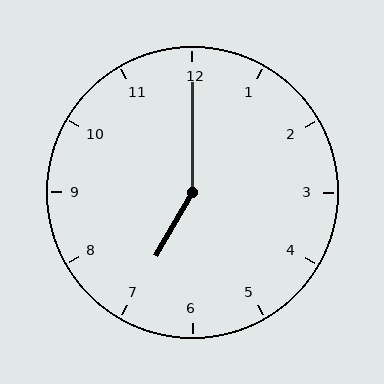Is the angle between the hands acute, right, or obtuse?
It is obtuse.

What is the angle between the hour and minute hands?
Approximately 150 degrees.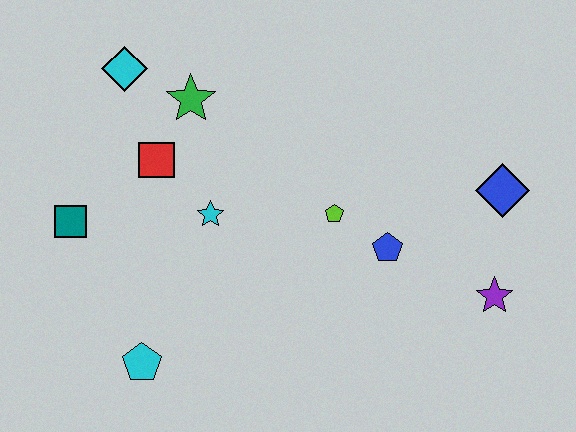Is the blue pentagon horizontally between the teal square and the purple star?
Yes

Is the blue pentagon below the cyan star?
Yes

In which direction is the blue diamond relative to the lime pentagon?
The blue diamond is to the right of the lime pentagon.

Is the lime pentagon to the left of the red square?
No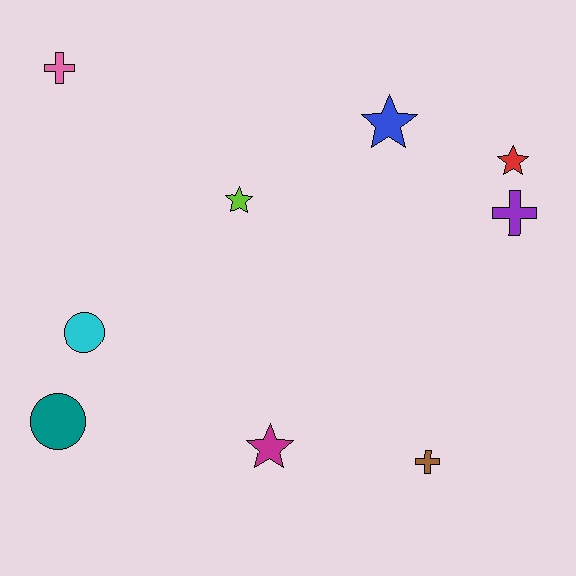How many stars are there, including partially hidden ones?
There are 4 stars.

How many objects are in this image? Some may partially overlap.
There are 9 objects.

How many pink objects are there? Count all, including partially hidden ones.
There is 1 pink object.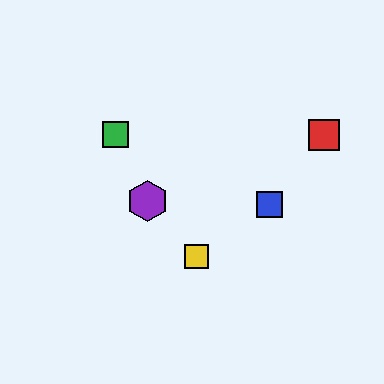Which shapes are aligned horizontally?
The red square, the green square are aligned horizontally.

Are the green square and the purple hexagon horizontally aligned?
No, the green square is at y≈135 and the purple hexagon is at y≈201.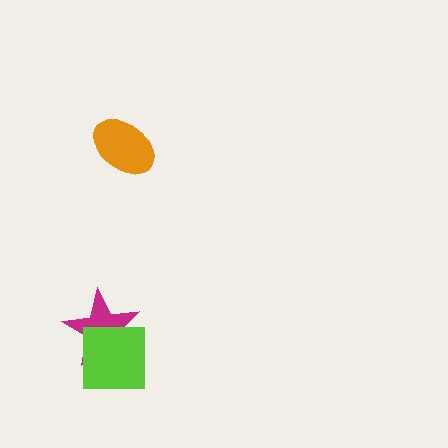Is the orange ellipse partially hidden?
No, no other shape covers it.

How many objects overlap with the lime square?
1 object overlaps with the lime square.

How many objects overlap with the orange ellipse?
0 objects overlap with the orange ellipse.